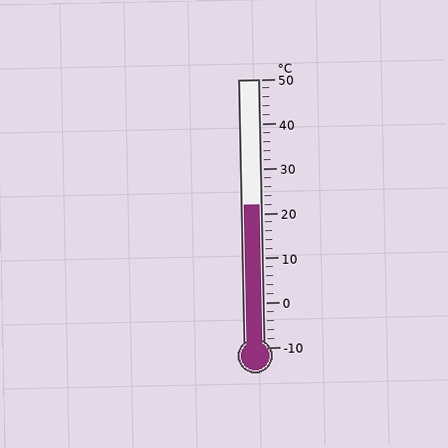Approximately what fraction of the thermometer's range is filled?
The thermometer is filled to approximately 55% of its range.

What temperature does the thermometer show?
The thermometer shows approximately 22°C.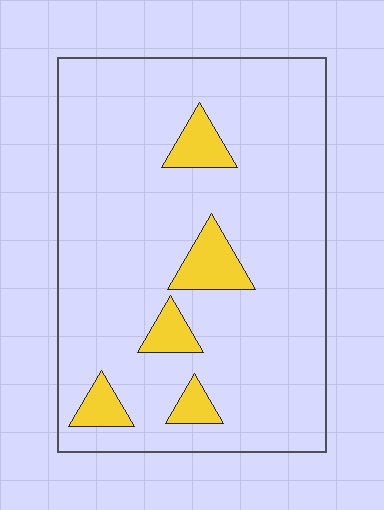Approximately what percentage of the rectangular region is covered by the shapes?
Approximately 10%.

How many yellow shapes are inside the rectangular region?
5.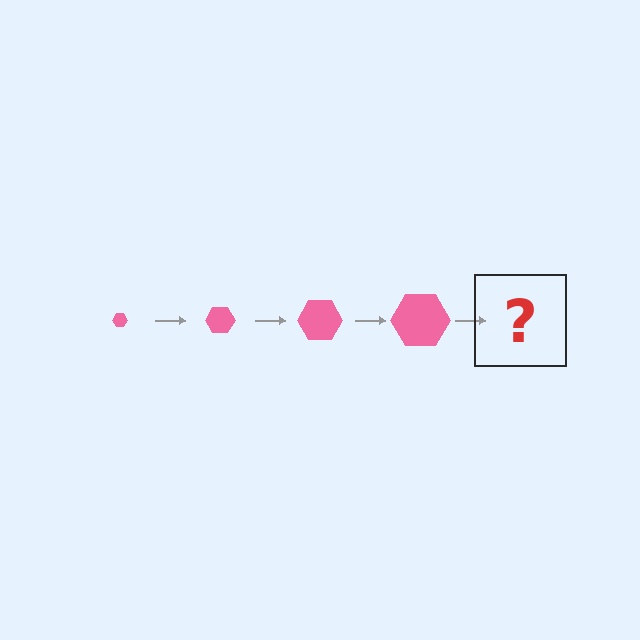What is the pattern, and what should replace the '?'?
The pattern is that the hexagon gets progressively larger each step. The '?' should be a pink hexagon, larger than the previous one.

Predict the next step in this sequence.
The next step is a pink hexagon, larger than the previous one.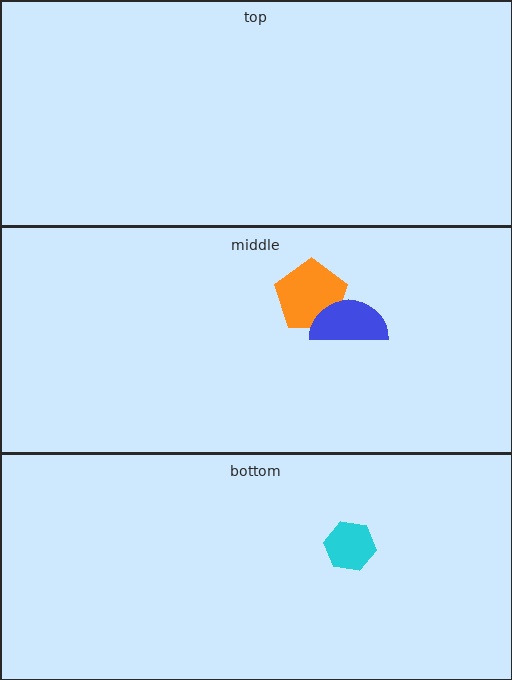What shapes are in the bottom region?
The cyan hexagon.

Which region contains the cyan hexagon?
The bottom region.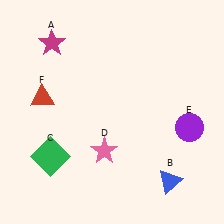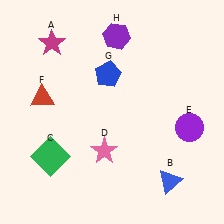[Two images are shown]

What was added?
A blue pentagon (G), a purple hexagon (H) were added in Image 2.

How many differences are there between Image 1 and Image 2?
There are 2 differences between the two images.